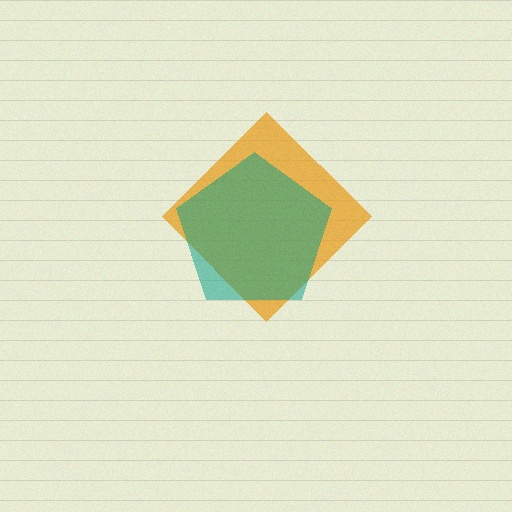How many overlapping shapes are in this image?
There are 2 overlapping shapes in the image.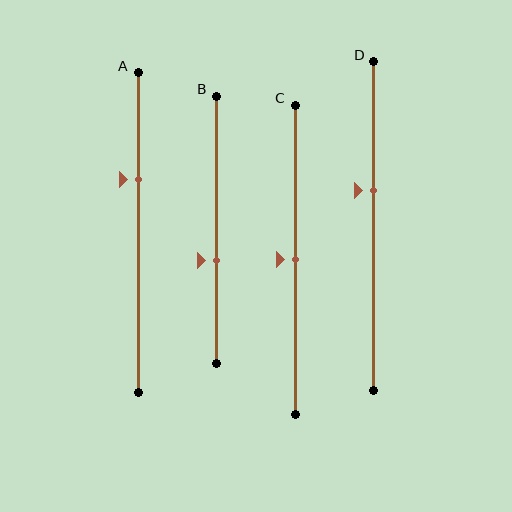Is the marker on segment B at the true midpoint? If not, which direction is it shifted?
No, the marker on segment B is shifted downward by about 12% of the segment length.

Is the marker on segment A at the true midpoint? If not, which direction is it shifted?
No, the marker on segment A is shifted upward by about 17% of the segment length.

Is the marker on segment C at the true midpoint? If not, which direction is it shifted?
Yes, the marker on segment C is at the true midpoint.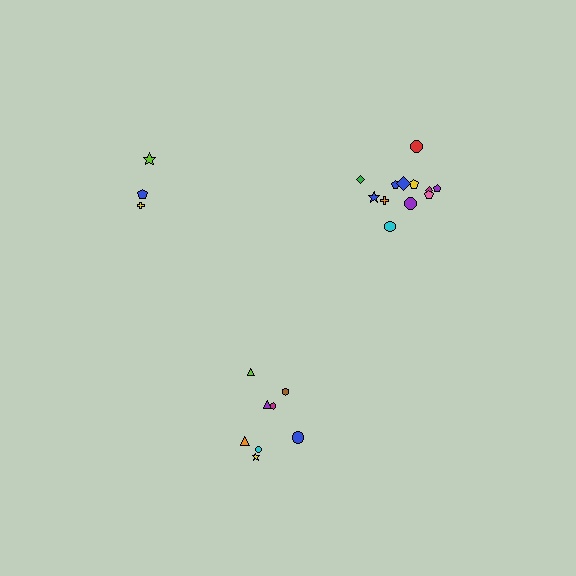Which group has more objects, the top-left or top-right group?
The top-right group.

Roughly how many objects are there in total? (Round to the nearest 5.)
Roughly 25 objects in total.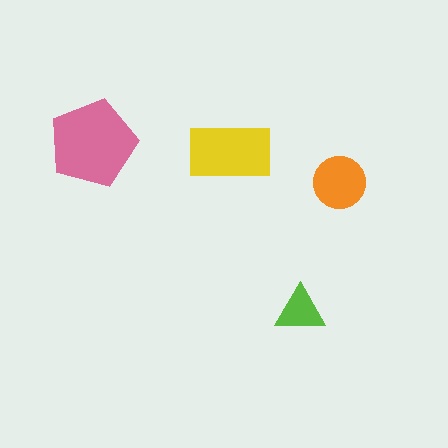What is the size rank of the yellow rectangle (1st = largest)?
2nd.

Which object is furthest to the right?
The orange circle is rightmost.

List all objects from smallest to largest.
The lime triangle, the orange circle, the yellow rectangle, the pink pentagon.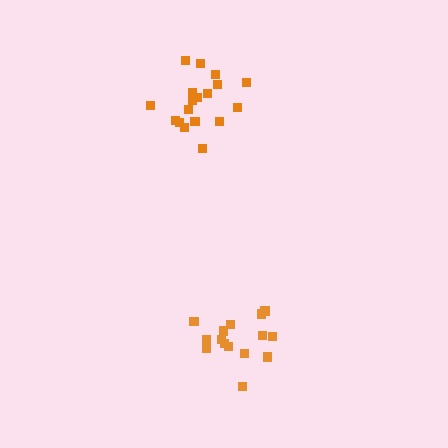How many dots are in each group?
Group 1: 15 dots, Group 2: 18 dots (33 total).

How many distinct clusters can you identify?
There are 2 distinct clusters.